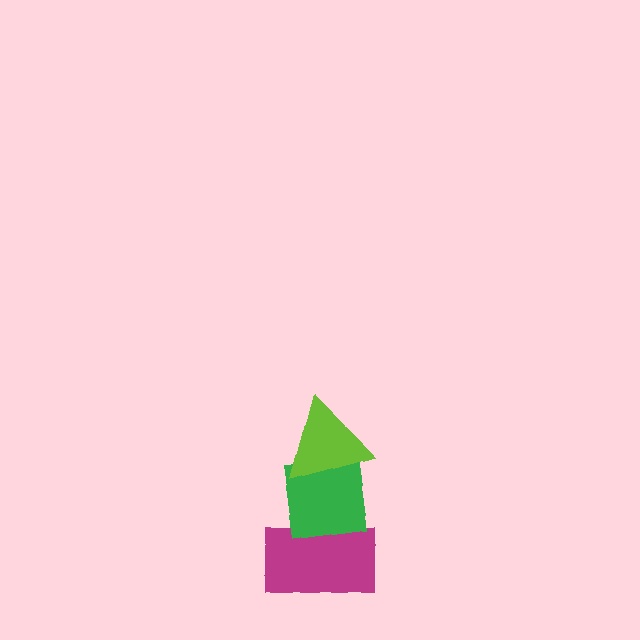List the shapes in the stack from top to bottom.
From top to bottom: the lime triangle, the green square, the magenta rectangle.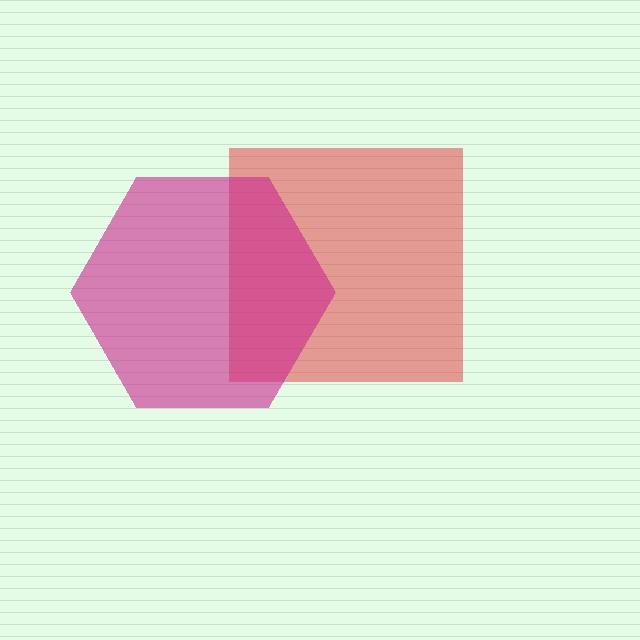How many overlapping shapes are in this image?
There are 2 overlapping shapes in the image.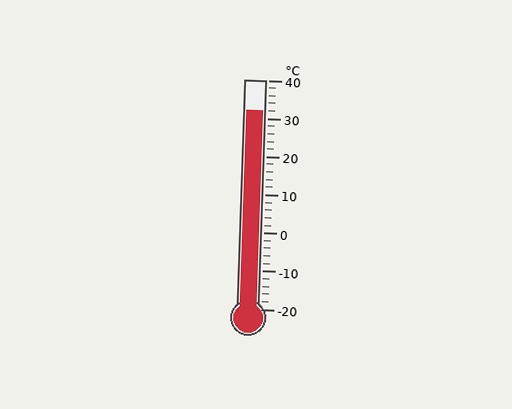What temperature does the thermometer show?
The thermometer shows approximately 32°C.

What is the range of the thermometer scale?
The thermometer scale ranges from -20°C to 40°C.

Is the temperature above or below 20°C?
The temperature is above 20°C.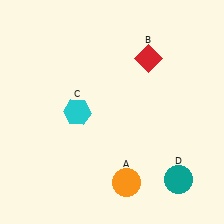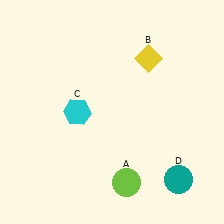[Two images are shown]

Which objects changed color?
A changed from orange to lime. B changed from red to yellow.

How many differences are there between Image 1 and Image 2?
There are 2 differences between the two images.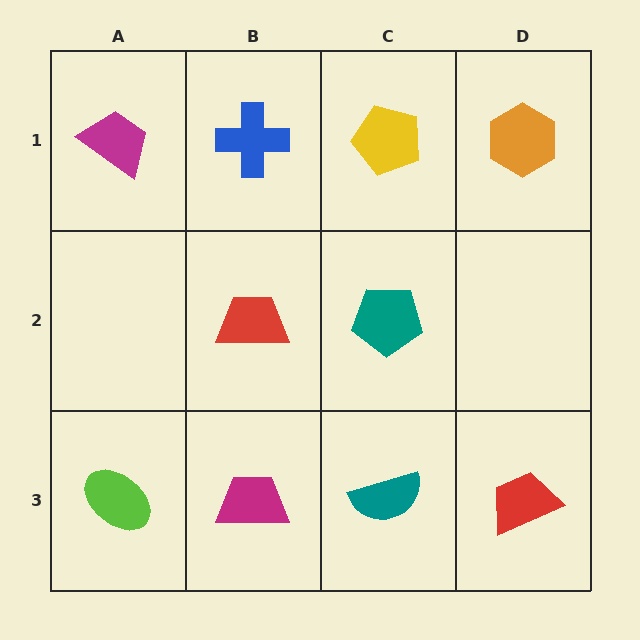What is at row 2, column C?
A teal pentagon.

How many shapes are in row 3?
4 shapes.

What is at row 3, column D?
A red trapezoid.